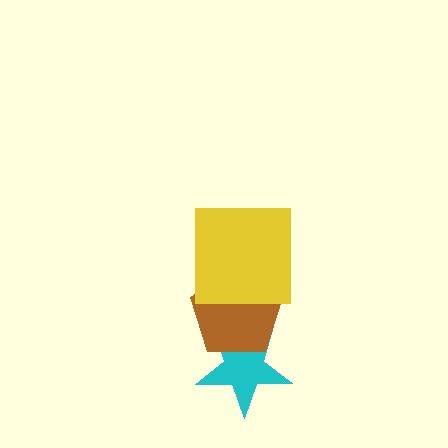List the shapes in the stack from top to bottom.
From top to bottom: the yellow square, the brown pentagon, the cyan star.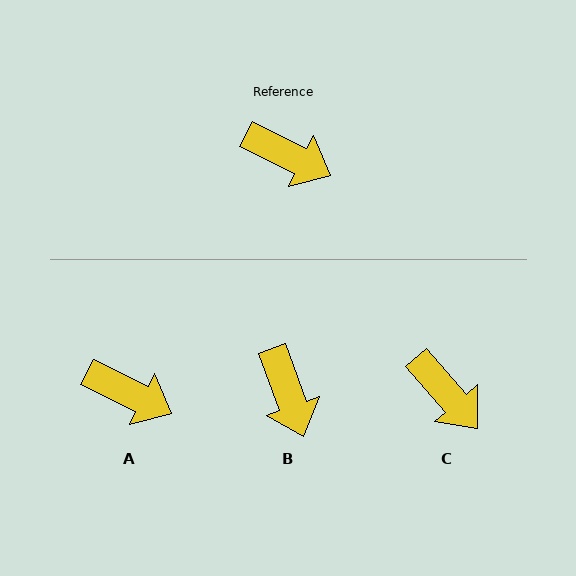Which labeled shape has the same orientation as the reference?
A.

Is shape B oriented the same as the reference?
No, it is off by about 44 degrees.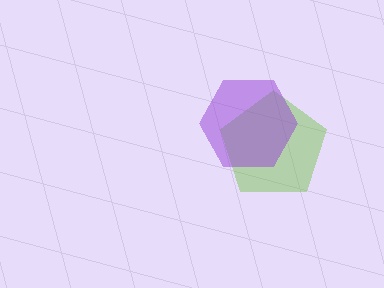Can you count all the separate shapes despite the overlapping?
Yes, there are 2 separate shapes.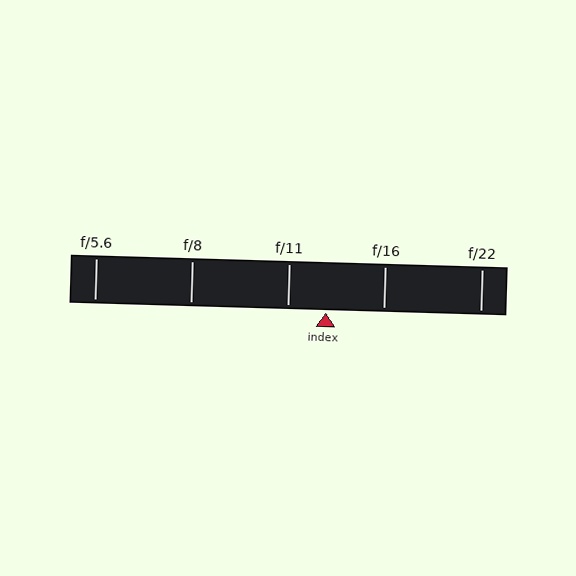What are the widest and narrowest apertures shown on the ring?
The widest aperture shown is f/5.6 and the narrowest is f/22.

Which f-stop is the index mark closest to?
The index mark is closest to f/11.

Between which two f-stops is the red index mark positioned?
The index mark is between f/11 and f/16.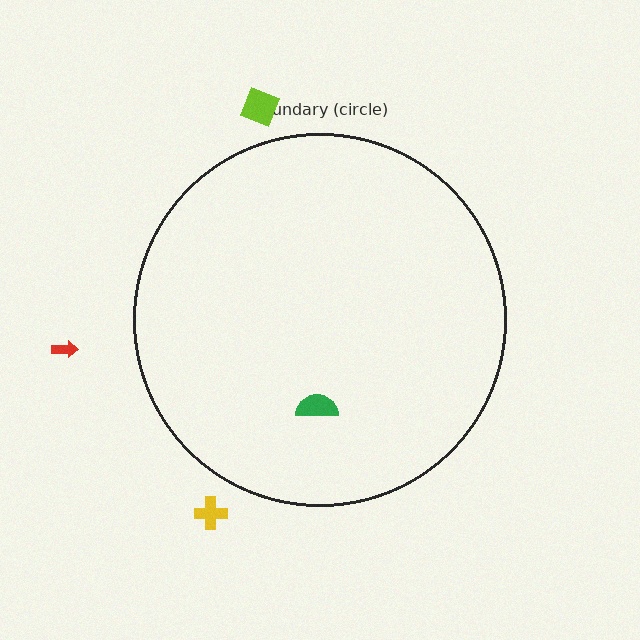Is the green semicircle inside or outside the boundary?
Inside.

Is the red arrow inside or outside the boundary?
Outside.